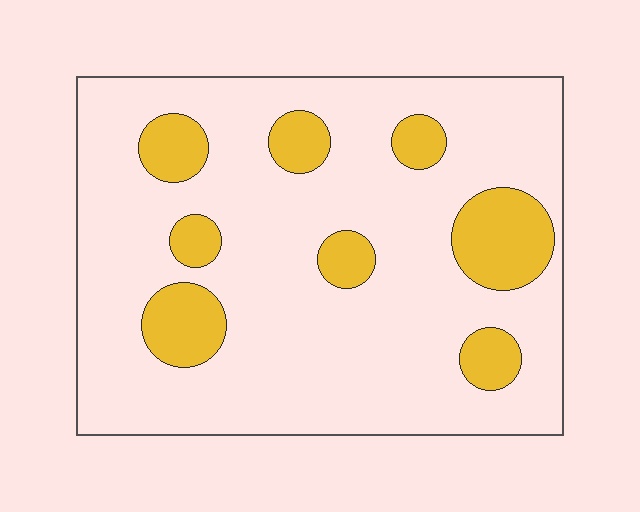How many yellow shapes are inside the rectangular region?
8.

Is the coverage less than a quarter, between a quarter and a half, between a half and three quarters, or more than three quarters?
Less than a quarter.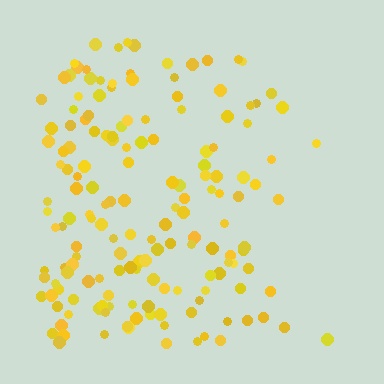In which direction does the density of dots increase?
From right to left, with the left side densest.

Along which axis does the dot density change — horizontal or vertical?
Horizontal.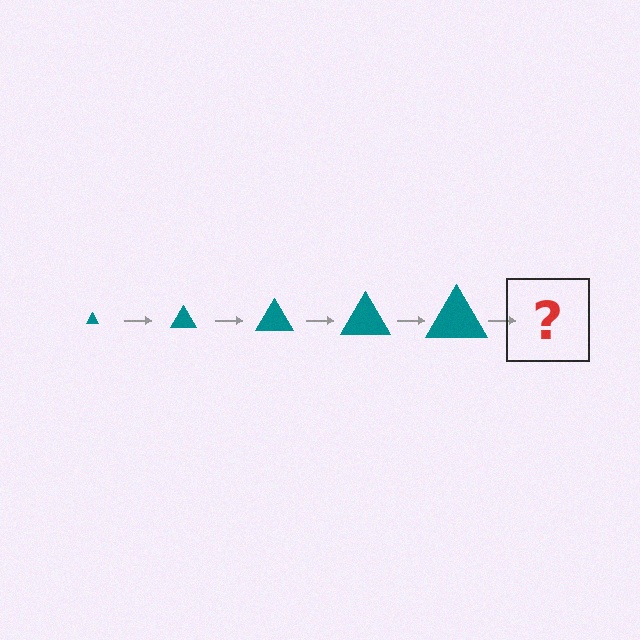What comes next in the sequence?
The next element should be a teal triangle, larger than the previous one.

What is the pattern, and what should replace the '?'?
The pattern is that the triangle gets progressively larger each step. The '?' should be a teal triangle, larger than the previous one.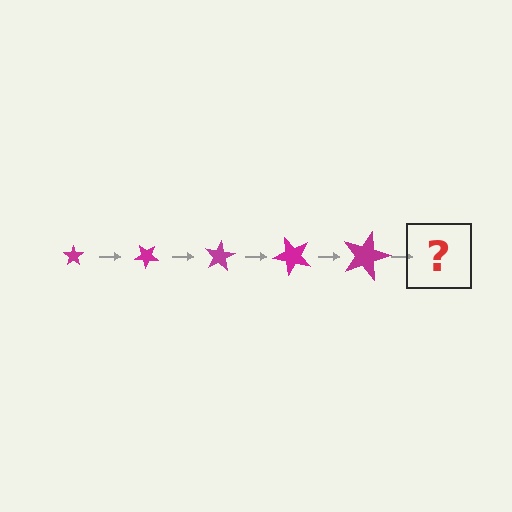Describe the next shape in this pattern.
It should be a star, larger than the previous one and rotated 200 degrees from the start.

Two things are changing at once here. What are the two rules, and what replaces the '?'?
The two rules are that the star grows larger each step and it rotates 40 degrees each step. The '?' should be a star, larger than the previous one and rotated 200 degrees from the start.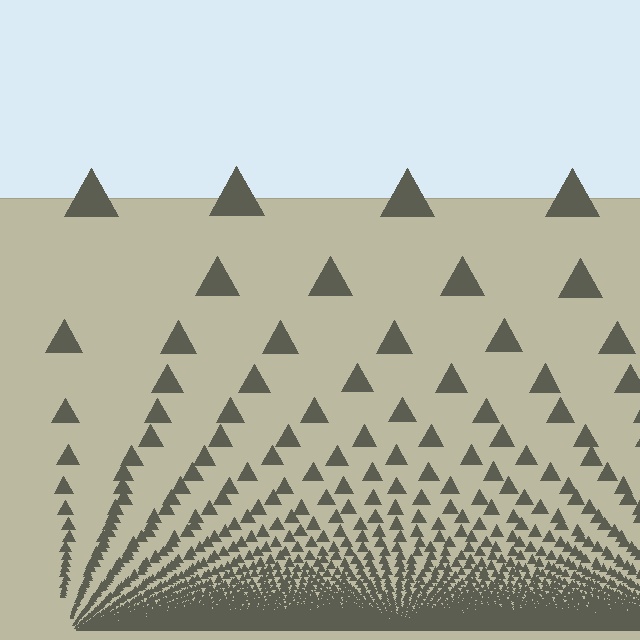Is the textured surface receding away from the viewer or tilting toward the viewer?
The surface appears to tilt toward the viewer. Texture elements get larger and sparser toward the top.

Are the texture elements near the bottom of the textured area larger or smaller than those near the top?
Smaller. The gradient is inverted — elements near the bottom are smaller and denser.